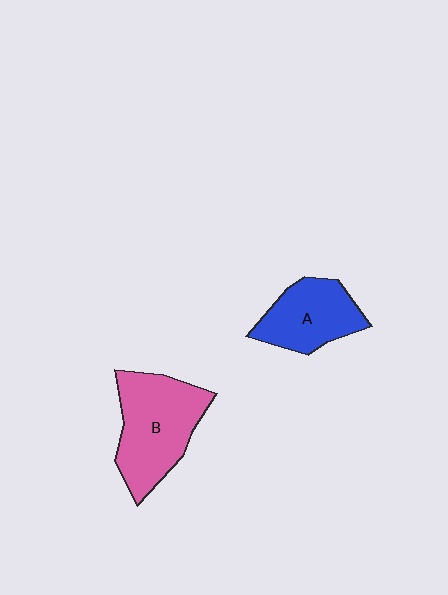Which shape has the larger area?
Shape B (pink).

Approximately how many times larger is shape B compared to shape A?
Approximately 1.4 times.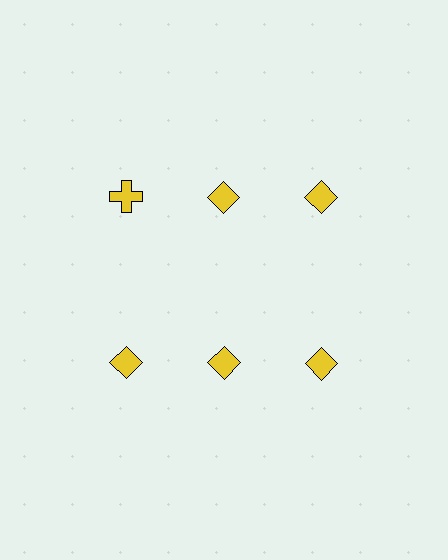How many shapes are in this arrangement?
There are 6 shapes arranged in a grid pattern.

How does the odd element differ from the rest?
It has a different shape: cross instead of diamond.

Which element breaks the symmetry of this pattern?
The yellow cross in the top row, leftmost column breaks the symmetry. All other shapes are yellow diamonds.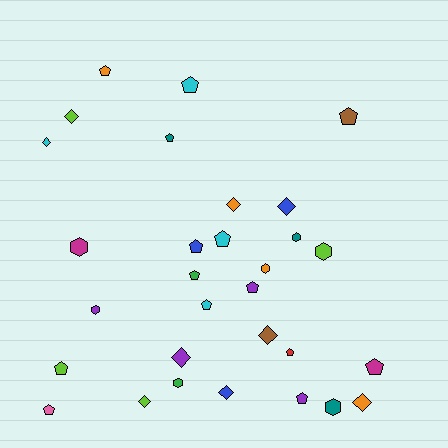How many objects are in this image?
There are 30 objects.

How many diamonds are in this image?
There are 9 diamonds.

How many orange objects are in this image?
There are 4 orange objects.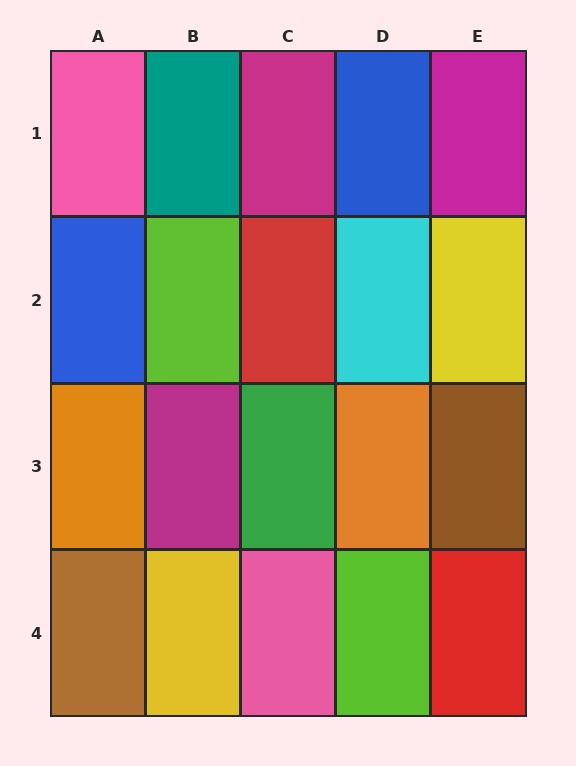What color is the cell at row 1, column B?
Teal.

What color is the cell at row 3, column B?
Magenta.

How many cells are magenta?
3 cells are magenta.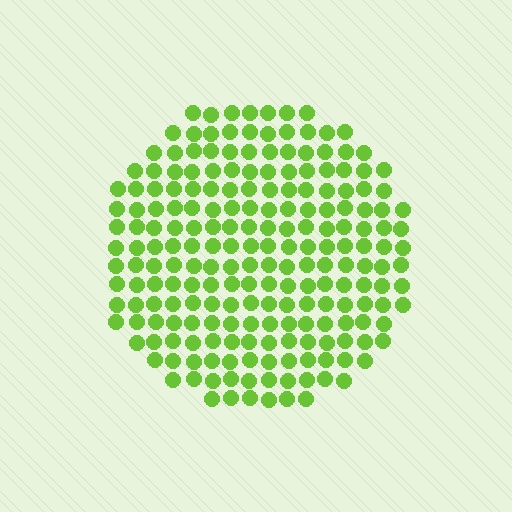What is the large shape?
The large shape is a circle.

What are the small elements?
The small elements are circles.